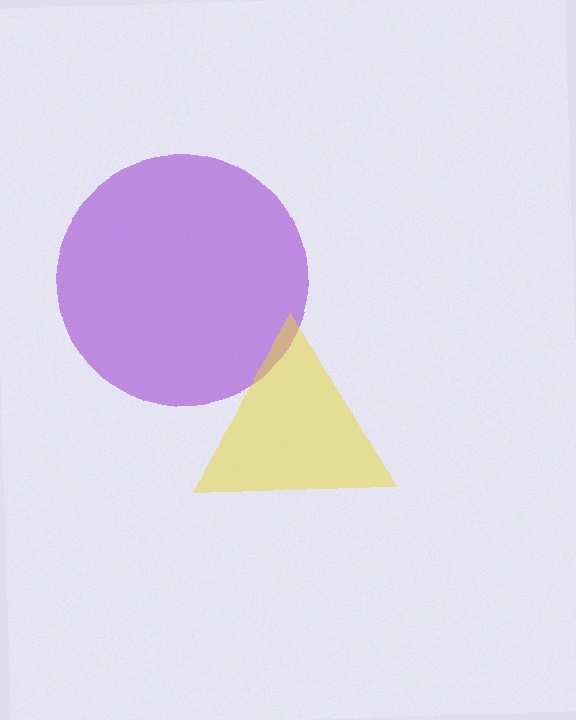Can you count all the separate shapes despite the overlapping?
Yes, there are 2 separate shapes.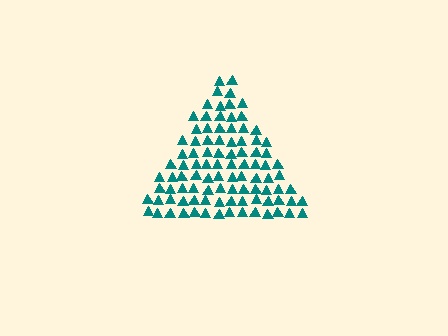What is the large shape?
The large shape is a triangle.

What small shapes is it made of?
It is made of small triangles.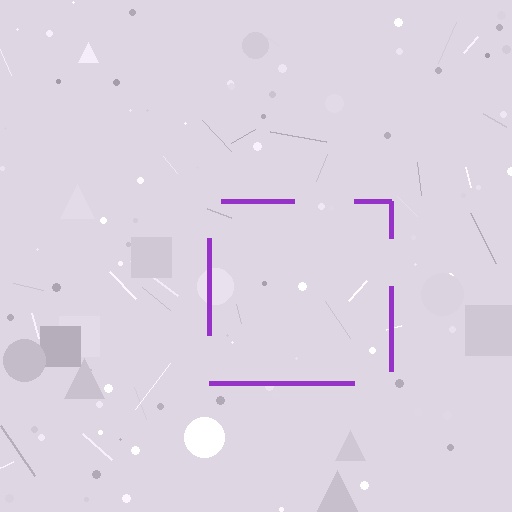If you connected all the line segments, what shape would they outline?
They would outline a square.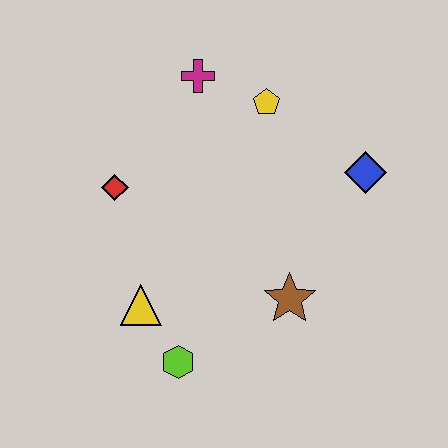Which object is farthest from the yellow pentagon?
The lime hexagon is farthest from the yellow pentagon.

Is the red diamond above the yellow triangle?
Yes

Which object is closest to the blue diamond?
The yellow pentagon is closest to the blue diamond.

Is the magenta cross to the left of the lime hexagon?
No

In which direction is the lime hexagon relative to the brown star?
The lime hexagon is to the left of the brown star.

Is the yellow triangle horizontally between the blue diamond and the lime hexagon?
No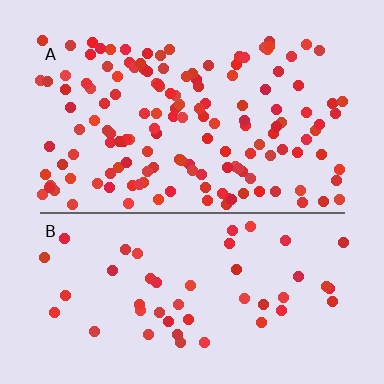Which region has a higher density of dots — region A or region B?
A (the top).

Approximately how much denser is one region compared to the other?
Approximately 3.0× — region A over region B.